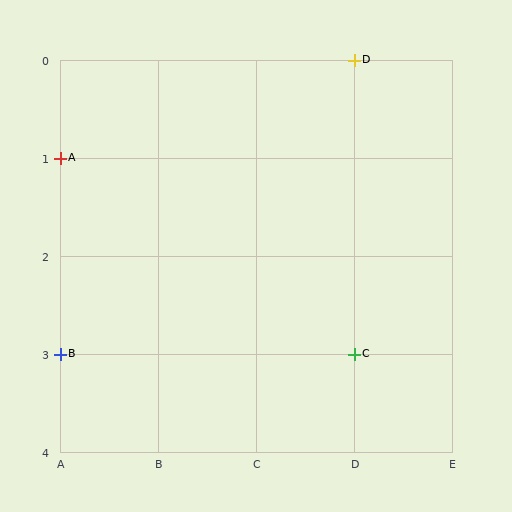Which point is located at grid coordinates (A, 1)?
Point A is at (A, 1).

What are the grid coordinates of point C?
Point C is at grid coordinates (D, 3).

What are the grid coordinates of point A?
Point A is at grid coordinates (A, 1).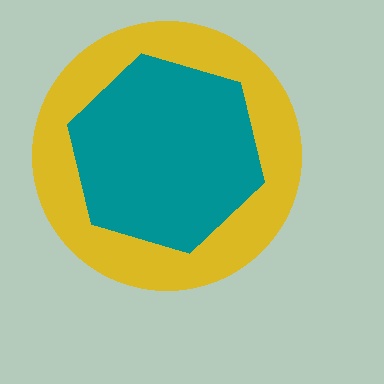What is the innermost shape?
The teal hexagon.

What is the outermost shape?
The yellow circle.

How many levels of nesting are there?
2.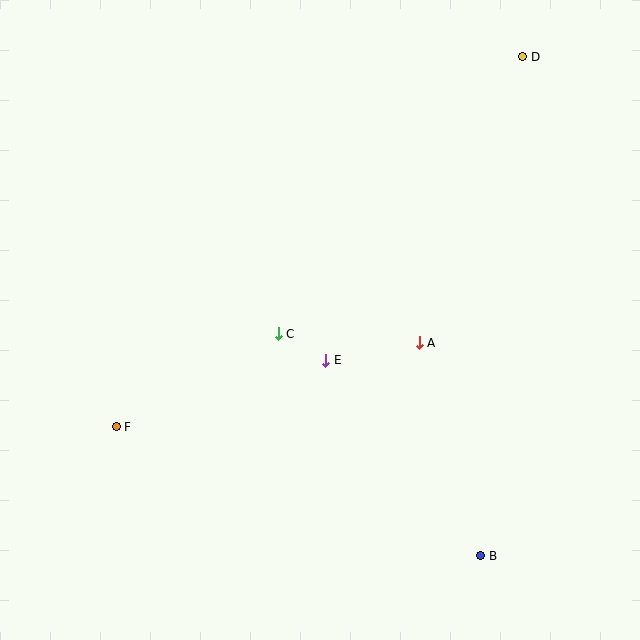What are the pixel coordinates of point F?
Point F is at (116, 427).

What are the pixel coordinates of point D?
Point D is at (523, 57).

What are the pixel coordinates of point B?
Point B is at (481, 556).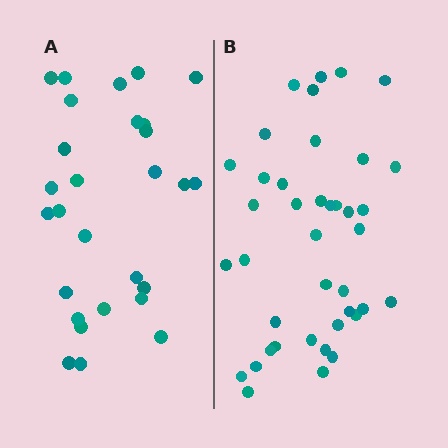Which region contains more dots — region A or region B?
Region B (the right region) has more dots.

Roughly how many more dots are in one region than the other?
Region B has roughly 12 or so more dots than region A.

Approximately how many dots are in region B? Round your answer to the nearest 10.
About 40 dots.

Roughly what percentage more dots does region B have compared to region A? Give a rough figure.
About 45% more.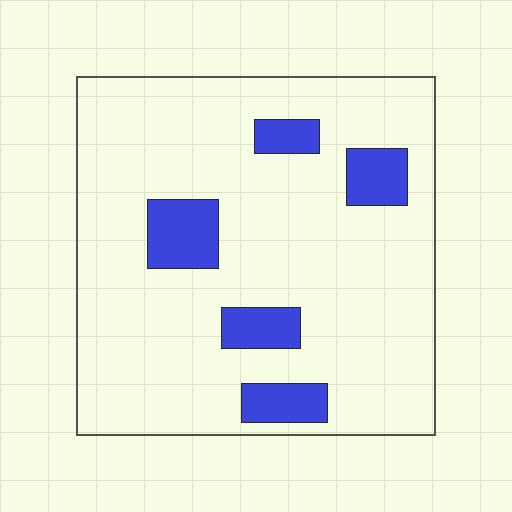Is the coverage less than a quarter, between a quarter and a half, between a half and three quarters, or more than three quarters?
Less than a quarter.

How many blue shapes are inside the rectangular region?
5.